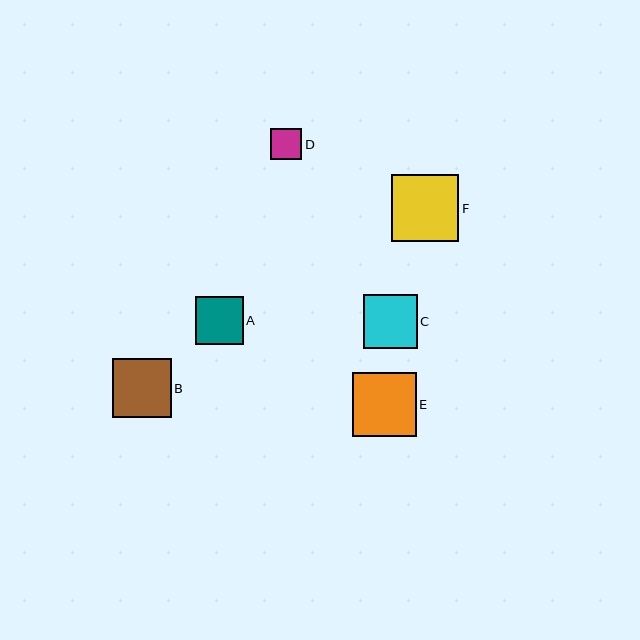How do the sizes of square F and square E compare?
Square F and square E are approximately the same size.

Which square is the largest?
Square F is the largest with a size of approximately 67 pixels.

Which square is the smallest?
Square D is the smallest with a size of approximately 31 pixels.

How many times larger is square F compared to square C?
Square F is approximately 1.3 times the size of square C.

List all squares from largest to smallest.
From largest to smallest: F, E, B, C, A, D.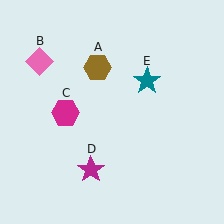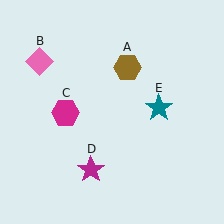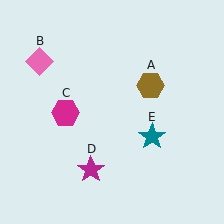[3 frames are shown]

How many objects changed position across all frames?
2 objects changed position: brown hexagon (object A), teal star (object E).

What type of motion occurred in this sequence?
The brown hexagon (object A), teal star (object E) rotated clockwise around the center of the scene.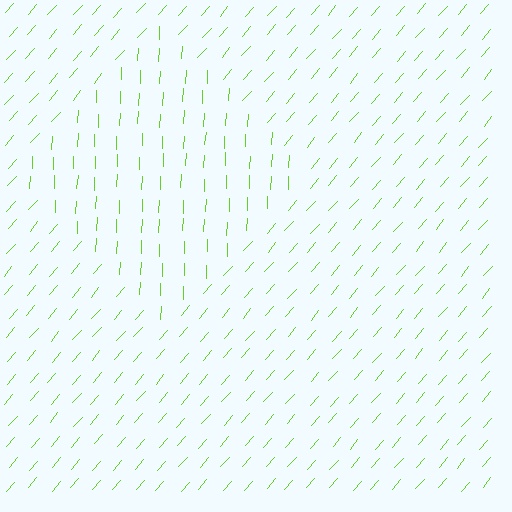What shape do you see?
I see a diamond.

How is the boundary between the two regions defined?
The boundary is defined purely by a change in line orientation (approximately 38 degrees difference). All lines are the same color and thickness.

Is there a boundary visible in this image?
Yes, there is a texture boundary formed by a change in line orientation.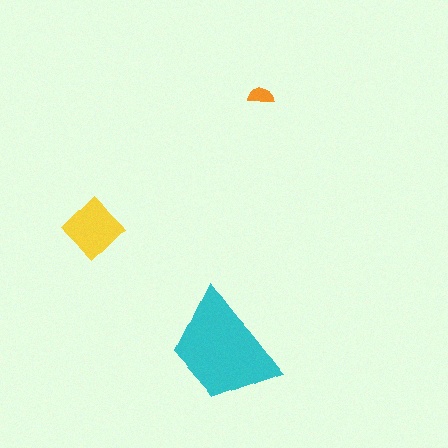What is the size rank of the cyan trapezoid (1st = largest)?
1st.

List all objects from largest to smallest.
The cyan trapezoid, the yellow diamond, the orange semicircle.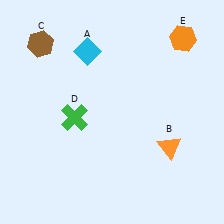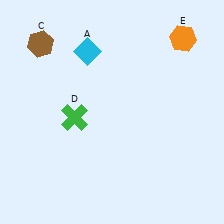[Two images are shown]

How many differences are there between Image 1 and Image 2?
There is 1 difference between the two images.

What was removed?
The orange triangle (B) was removed in Image 2.